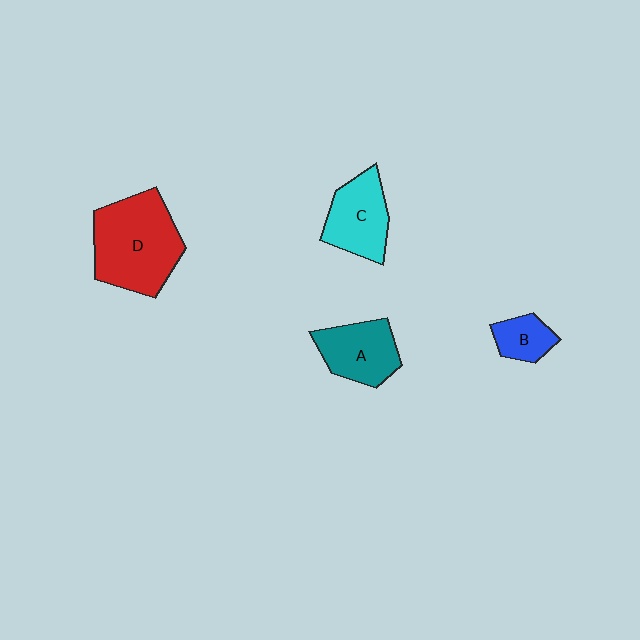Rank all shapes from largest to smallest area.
From largest to smallest: D (red), C (cyan), A (teal), B (blue).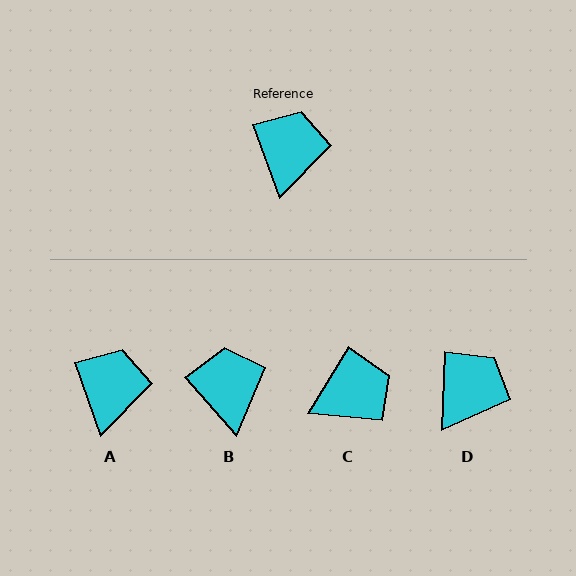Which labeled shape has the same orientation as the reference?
A.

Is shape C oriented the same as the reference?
No, it is off by about 51 degrees.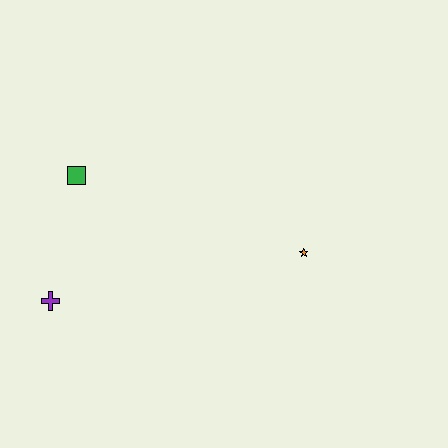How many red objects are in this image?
There are no red objects.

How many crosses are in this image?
There is 1 cross.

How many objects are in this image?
There are 3 objects.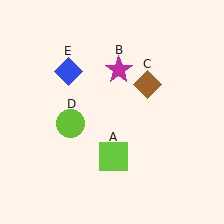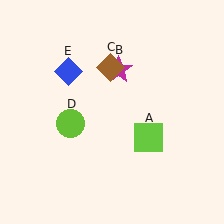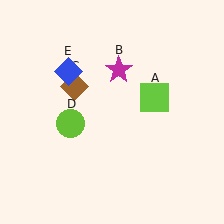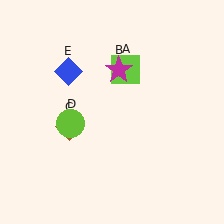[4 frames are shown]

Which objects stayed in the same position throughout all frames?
Magenta star (object B) and lime circle (object D) and blue diamond (object E) remained stationary.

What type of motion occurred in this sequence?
The lime square (object A), brown diamond (object C) rotated counterclockwise around the center of the scene.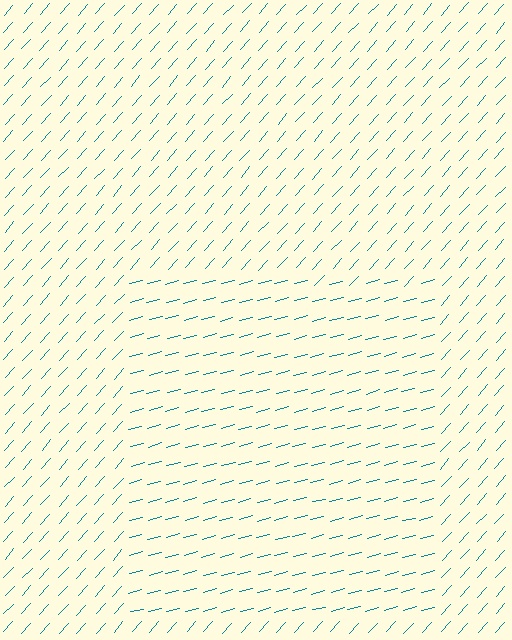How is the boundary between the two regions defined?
The boundary is defined purely by a change in line orientation (approximately 33 degrees difference). All lines are the same color and thickness.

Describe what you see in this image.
The image is filled with small teal line segments. A rectangle region in the image has lines oriented differently from the surrounding lines, creating a visible texture boundary.